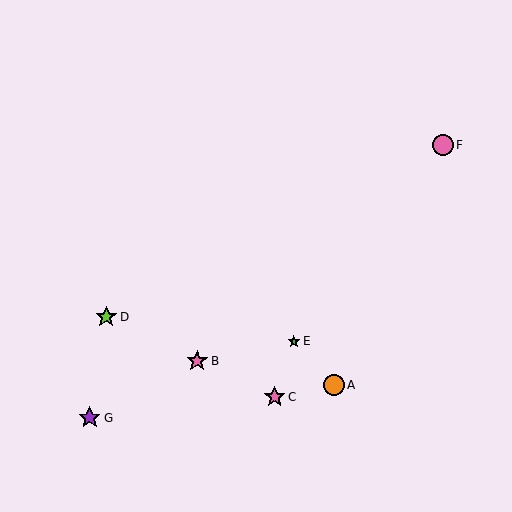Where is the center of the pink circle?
The center of the pink circle is at (443, 145).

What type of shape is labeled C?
Shape C is a pink star.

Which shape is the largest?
The purple star (labeled G) is the largest.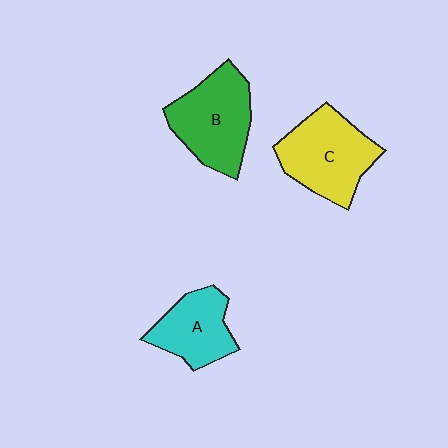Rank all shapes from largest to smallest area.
From largest to smallest: C (yellow), B (green), A (cyan).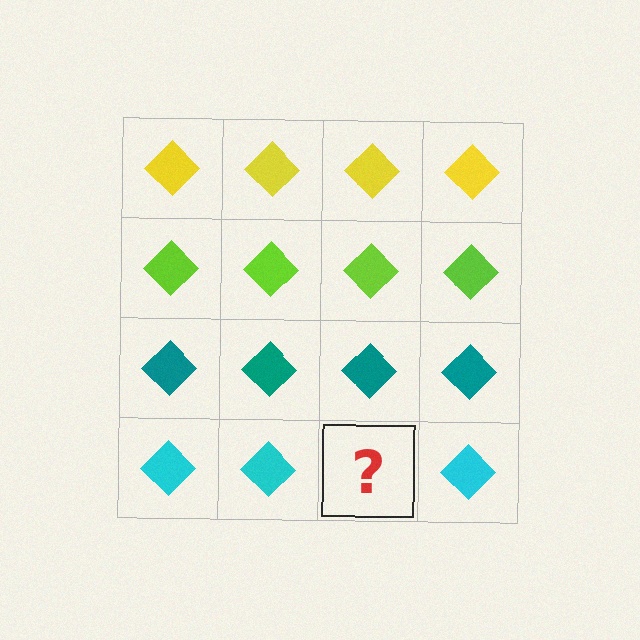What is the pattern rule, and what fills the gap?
The rule is that each row has a consistent color. The gap should be filled with a cyan diamond.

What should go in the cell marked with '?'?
The missing cell should contain a cyan diamond.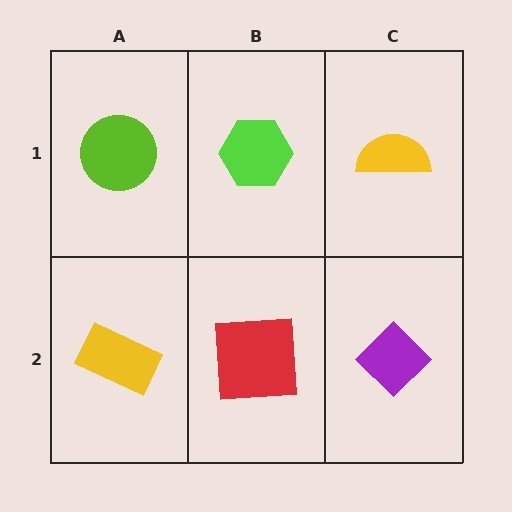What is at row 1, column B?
A lime hexagon.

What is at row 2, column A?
A yellow rectangle.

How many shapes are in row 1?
3 shapes.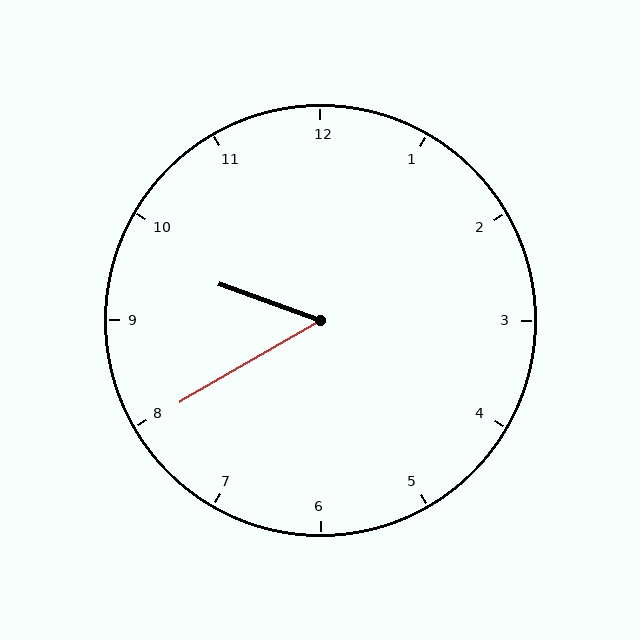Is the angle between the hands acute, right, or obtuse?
It is acute.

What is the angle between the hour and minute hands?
Approximately 50 degrees.